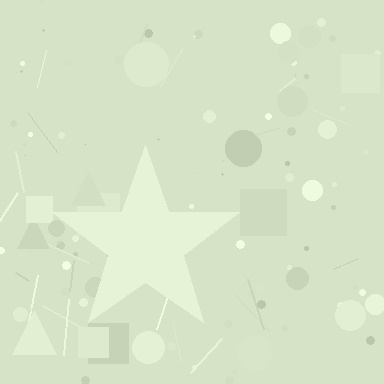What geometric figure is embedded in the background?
A star is embedded in the background.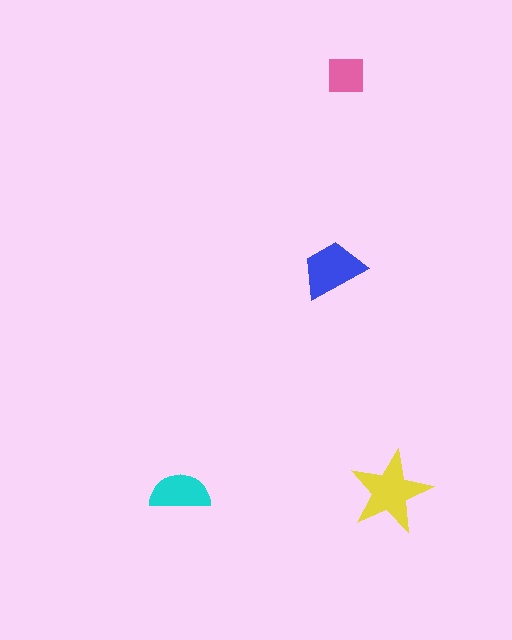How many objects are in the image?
There are 4 objects in the image.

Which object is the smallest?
The pink square.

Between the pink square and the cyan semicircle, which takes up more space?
The cyan semicircle.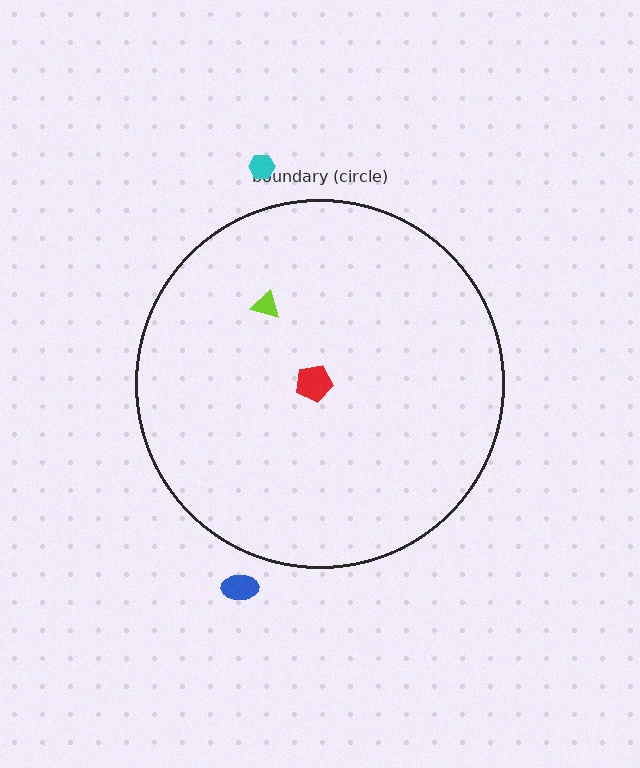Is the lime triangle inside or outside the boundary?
Inside.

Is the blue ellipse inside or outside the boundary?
Outside.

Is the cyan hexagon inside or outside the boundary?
Outside.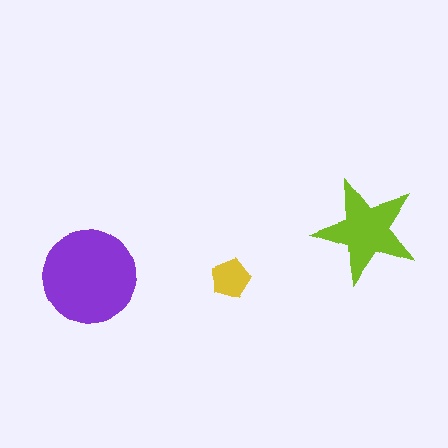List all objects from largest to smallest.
The purple circle, the lime star, the yellow pentagon.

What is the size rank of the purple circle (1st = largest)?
1st.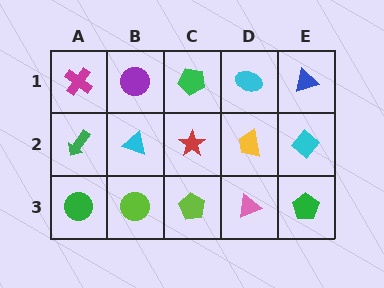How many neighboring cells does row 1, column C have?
3.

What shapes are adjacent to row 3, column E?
A cyan diamond (row 2, column E), a pink triangle (row 3, column D).